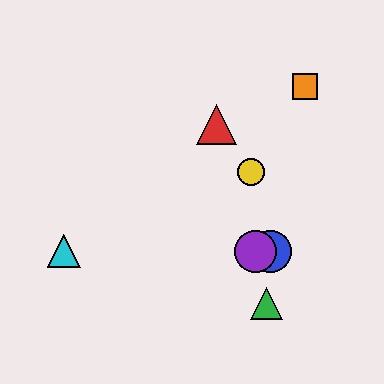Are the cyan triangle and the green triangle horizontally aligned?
No, the cyan triangle is at y≈251 and the green triangle is at y≈303.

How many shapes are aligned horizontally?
3 shapes (the blue circle, the purple circle, the cyan triangle) are aligned horizontally.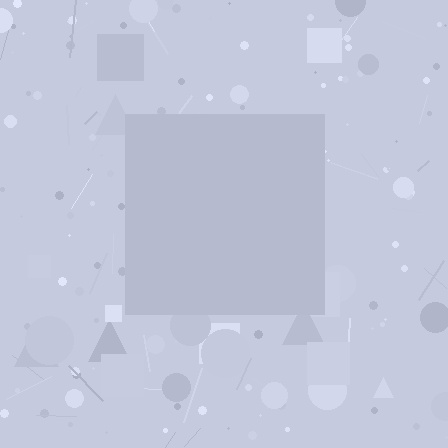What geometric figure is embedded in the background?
A square is embedded in the background.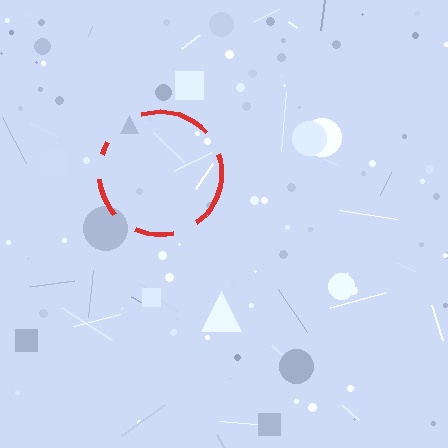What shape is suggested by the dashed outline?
The dashed outline suggests a circle.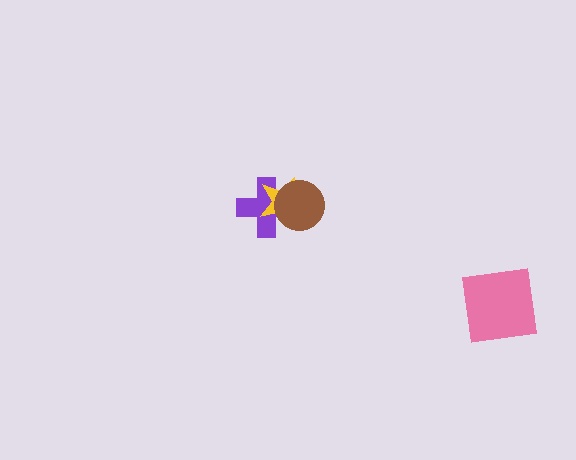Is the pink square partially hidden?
No, no other shape covers it.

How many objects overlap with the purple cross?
2 objects overlap with the purple cross.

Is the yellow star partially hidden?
Yes, it is partially covered by another shape.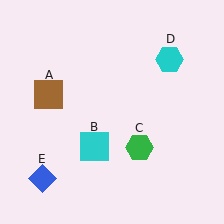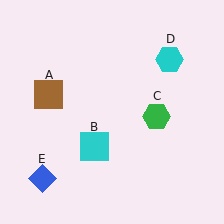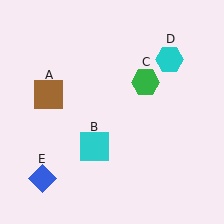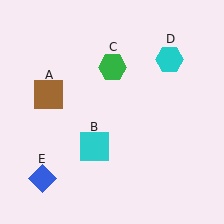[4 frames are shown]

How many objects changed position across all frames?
1 object changed position: green hexagon (object C).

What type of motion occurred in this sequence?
The green hexagon (object C) rotated counterclockwise around the center of the scene.